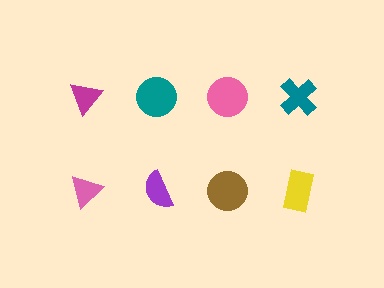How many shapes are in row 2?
4 shapes.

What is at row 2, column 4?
A yellow rectangle.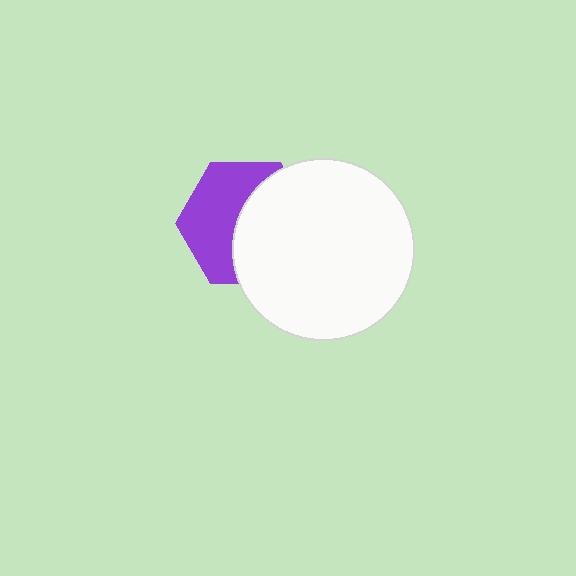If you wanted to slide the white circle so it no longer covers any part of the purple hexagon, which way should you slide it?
Slide it right — that is the most direct way to separate the two shapes.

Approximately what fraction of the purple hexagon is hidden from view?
Roughly 50% of the purple hexagon is hidden behind the white circle.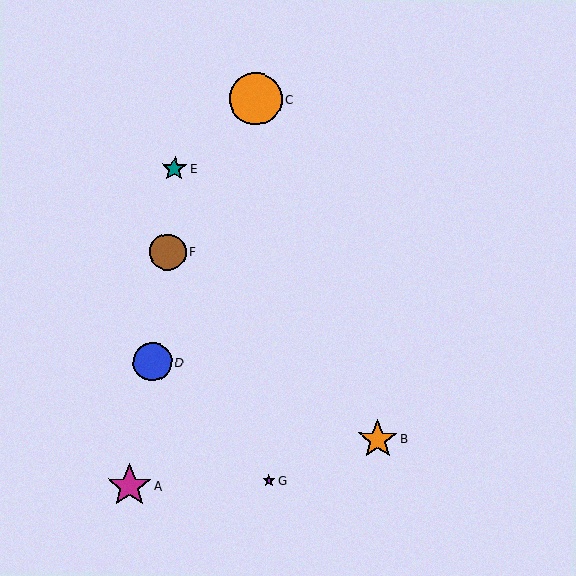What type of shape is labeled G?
Shape G is a purple star.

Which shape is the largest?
The orange circle (labeled C) is the largest.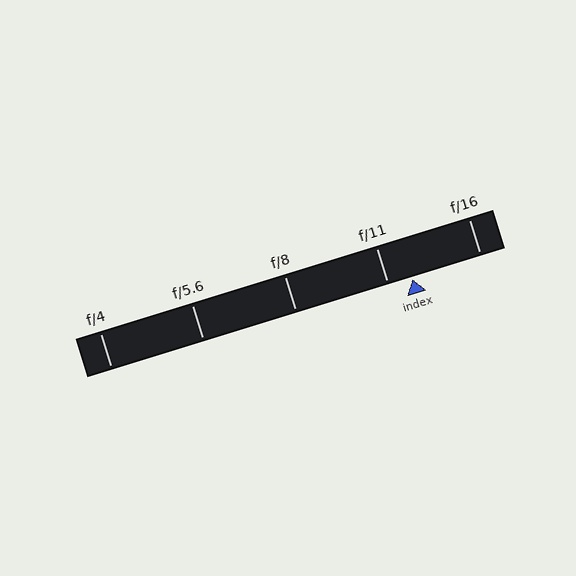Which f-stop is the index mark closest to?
The index mark is closest to f/11.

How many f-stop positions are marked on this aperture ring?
There are 5 f-stop positions marked.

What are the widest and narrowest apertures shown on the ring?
The widest aperture shown is f/4 and the narrowest is f/16.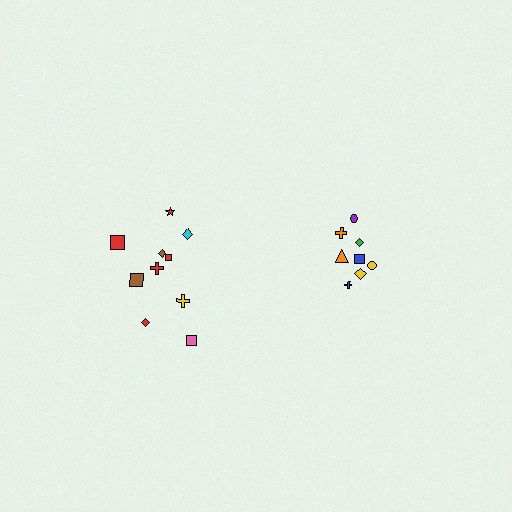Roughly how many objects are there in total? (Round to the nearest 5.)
Roughly 20 objects in total.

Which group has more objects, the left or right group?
The left group.